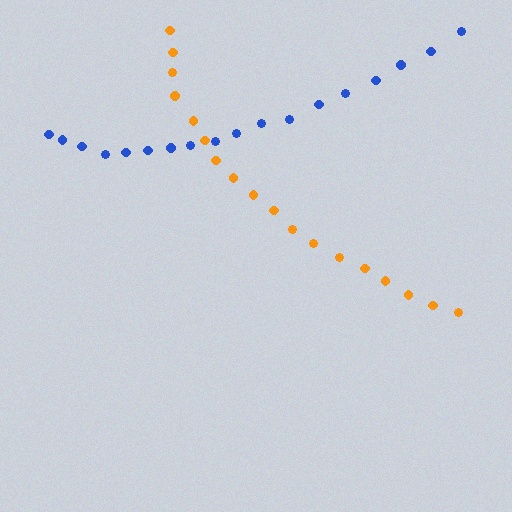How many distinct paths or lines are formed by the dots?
There are 2 distinct paths.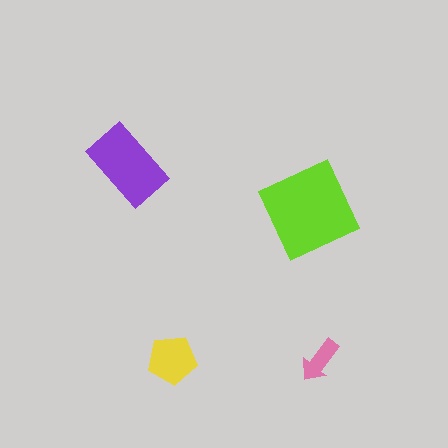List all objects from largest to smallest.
The lime square, the purple rectangle, the yellow pentagon, the pink arrow.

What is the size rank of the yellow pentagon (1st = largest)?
3rd.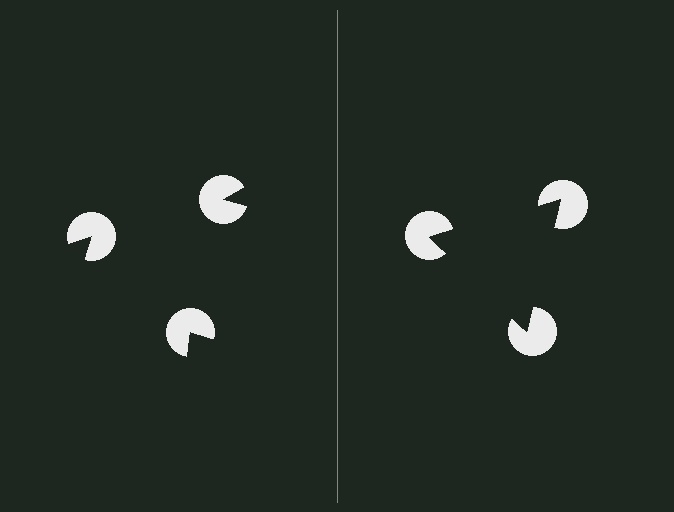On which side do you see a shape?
An illusory triangle appears on the right side. On the left side the wedge cuts are rotated, so no coherent shape forms.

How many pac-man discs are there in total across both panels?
6 — 3 on each side.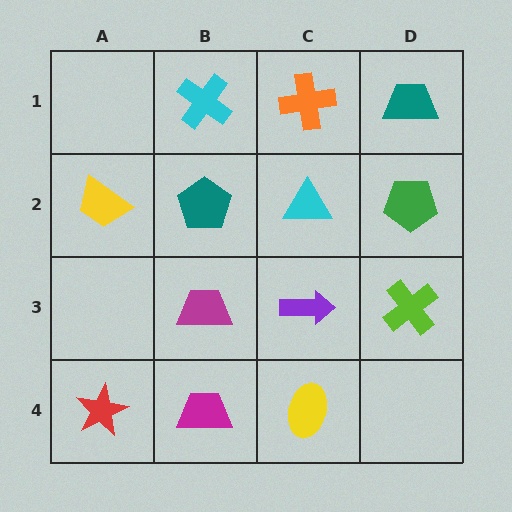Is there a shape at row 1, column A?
No, that cell is empty.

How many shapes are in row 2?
4 shapes.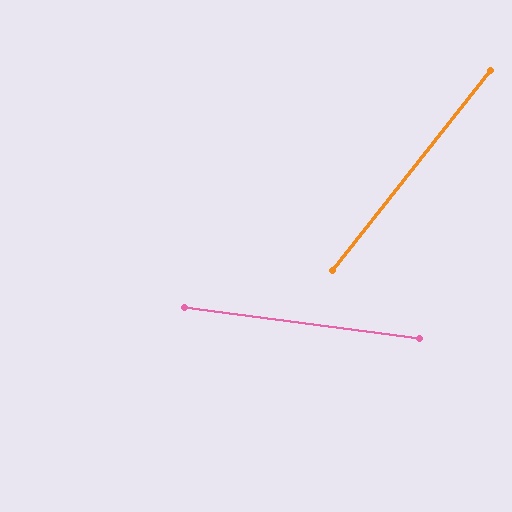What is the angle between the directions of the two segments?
Approximately 59 degrees.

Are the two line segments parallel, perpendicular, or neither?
Neither parallel nor perpendicular — they differ by about 59°.